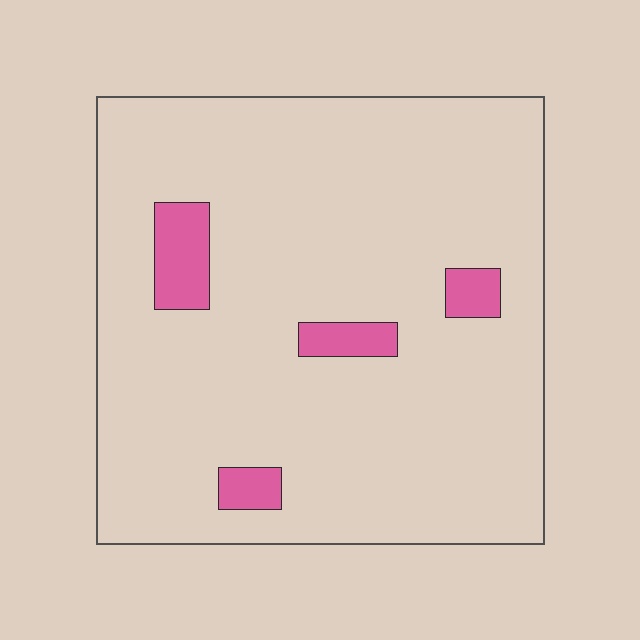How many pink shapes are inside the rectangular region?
4.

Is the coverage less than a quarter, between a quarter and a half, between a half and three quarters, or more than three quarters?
Less than a quarter.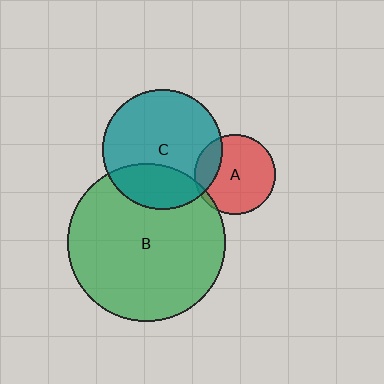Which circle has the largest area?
Circle B (green).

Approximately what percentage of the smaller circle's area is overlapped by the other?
Approximately 5%.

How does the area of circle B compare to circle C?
Approximately 1.7 times.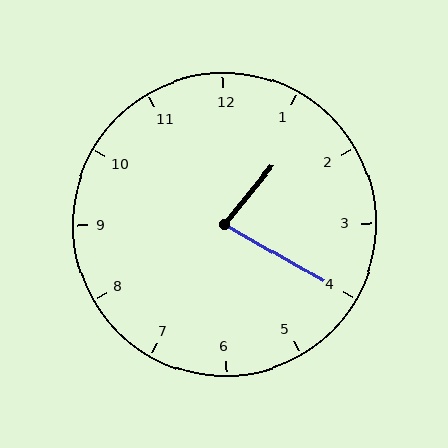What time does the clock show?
1:20.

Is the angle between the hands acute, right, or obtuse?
It is acute.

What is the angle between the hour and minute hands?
Approximately 80 degrees.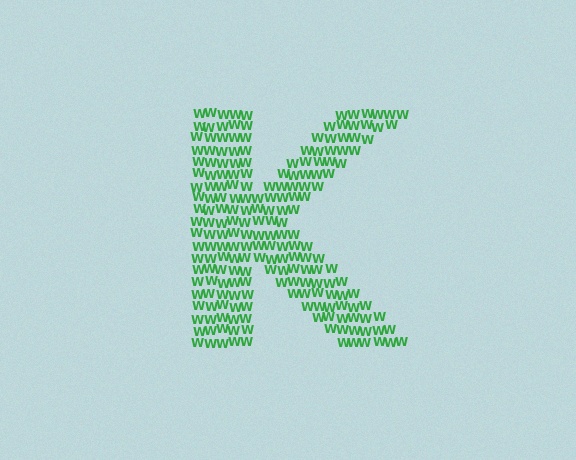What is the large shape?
The large shape is the letter K.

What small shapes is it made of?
It is made of small letter W's.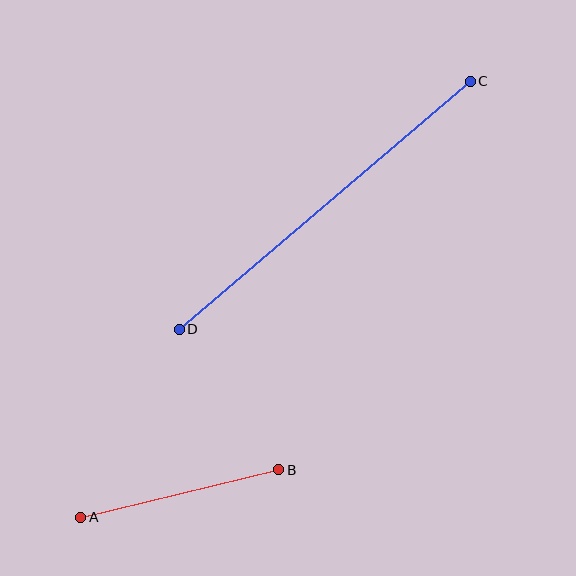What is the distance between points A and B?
The distance is approximately 204 pixels.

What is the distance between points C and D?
The distance is approximately 382 pixels.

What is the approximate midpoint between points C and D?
The midpoint is at approximately (325, 205) pixels.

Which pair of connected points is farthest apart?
Points C and D are farthest apart.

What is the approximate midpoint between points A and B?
The midpoint is at approximately (180, 494) pixels.